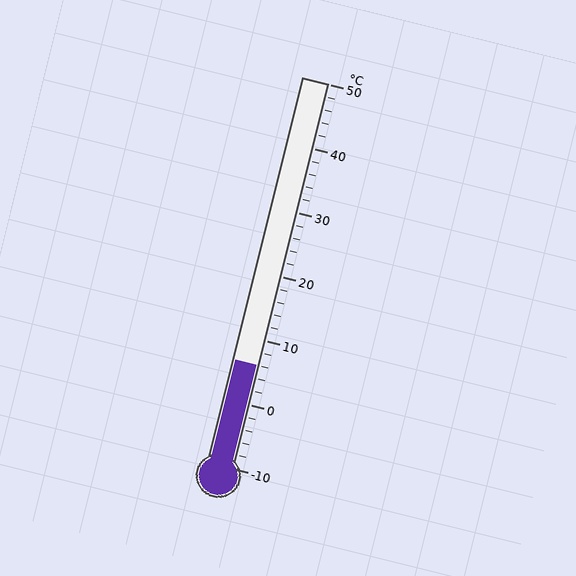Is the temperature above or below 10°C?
The temperature is below 10°C.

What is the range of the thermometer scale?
The thermometer scale ranges from -10°C to 50°C.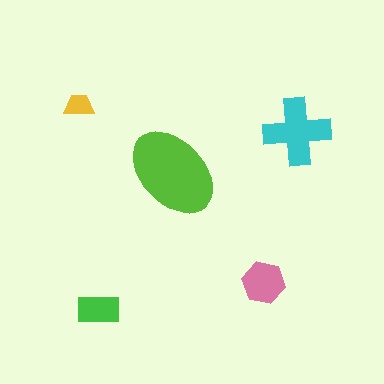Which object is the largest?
The lime ellipse.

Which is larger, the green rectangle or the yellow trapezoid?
The green rectangle.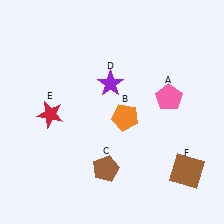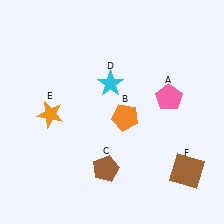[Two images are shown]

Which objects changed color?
D changed from purple to cyan. E changed from red to orange.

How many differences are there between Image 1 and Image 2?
There are 2 differences between the two images.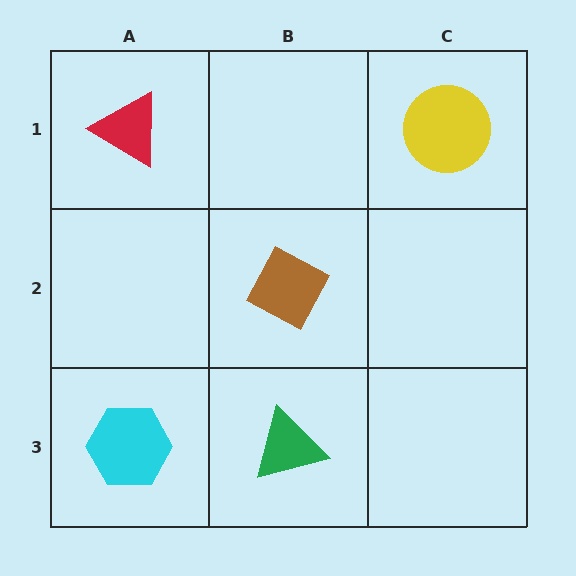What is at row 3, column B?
A green triangle.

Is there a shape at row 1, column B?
No, that cell is empty.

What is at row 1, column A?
A red triangle.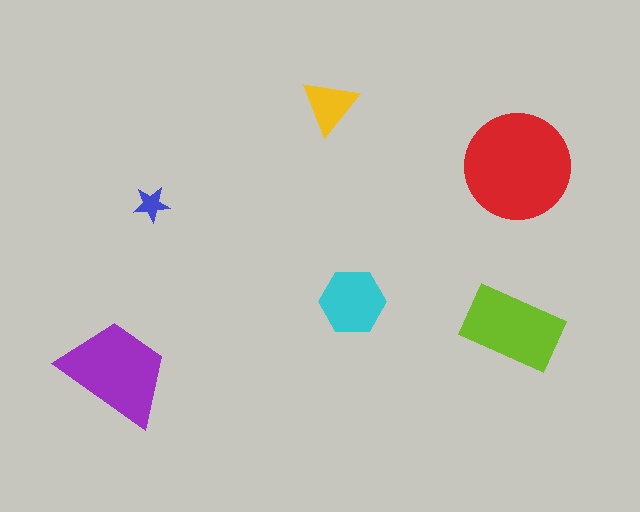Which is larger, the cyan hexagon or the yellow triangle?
The cyan hexagon.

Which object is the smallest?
The blue star.